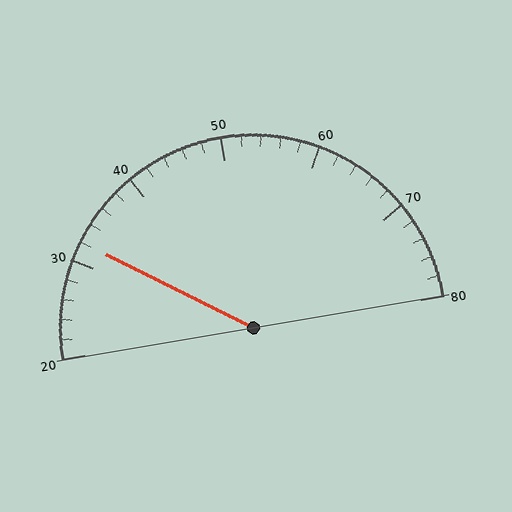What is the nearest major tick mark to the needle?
The nearest major tick mark is 30.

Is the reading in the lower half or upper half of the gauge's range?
The reading is in the lower half of the range (20 to 80).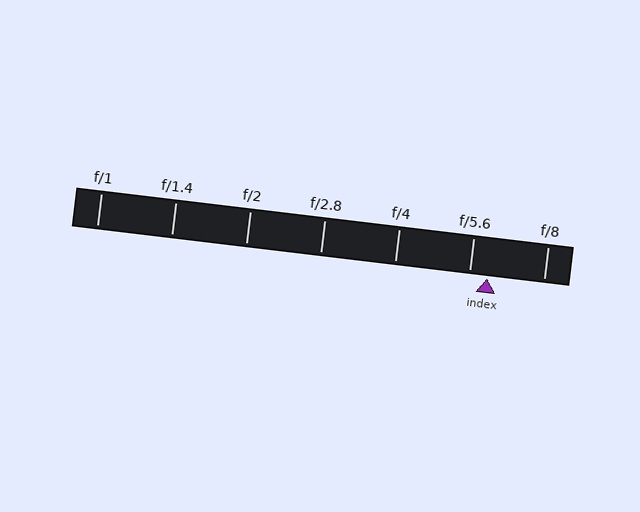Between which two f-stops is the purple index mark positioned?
The index mark is between f/5.6 and f/8.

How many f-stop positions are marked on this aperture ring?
There are 7 f-stop positions marked.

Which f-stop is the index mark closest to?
The index mark is closest to f/5.6.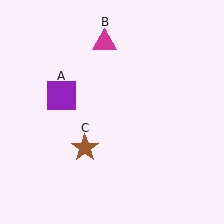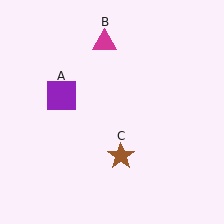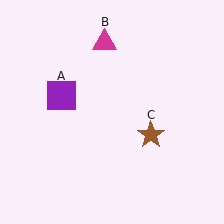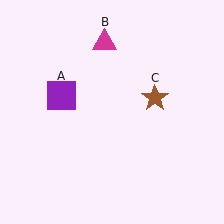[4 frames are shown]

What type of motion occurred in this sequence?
The brown star (object C) rotated counterclockwise around the center of the scene.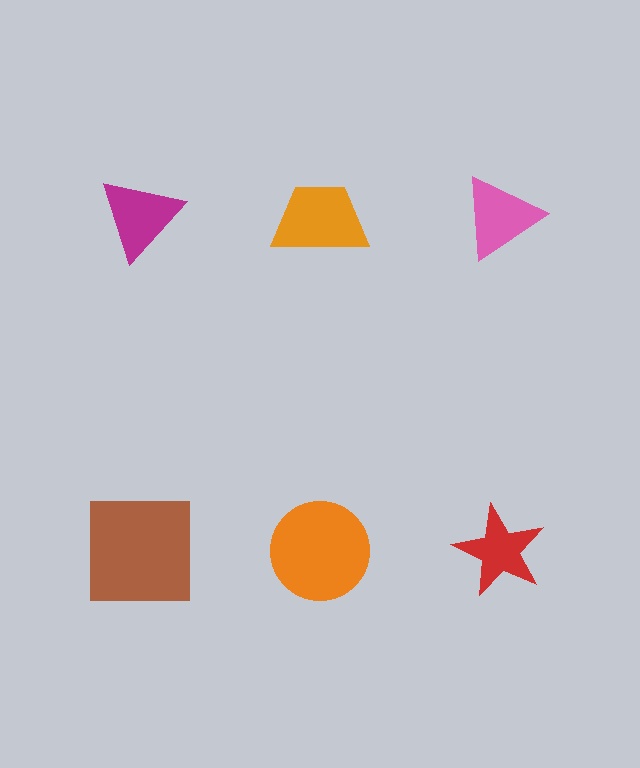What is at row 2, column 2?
An orange circle.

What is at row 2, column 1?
A brown square.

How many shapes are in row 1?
3 shapes.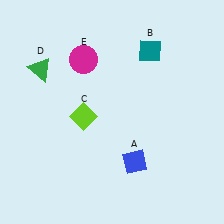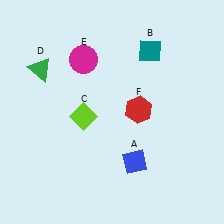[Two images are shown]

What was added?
A red hexagon (F) was added in Image 2.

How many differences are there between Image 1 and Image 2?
There is 1 difference between the two images.